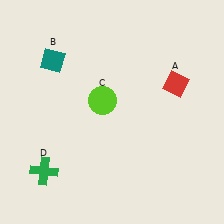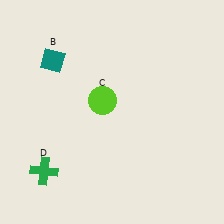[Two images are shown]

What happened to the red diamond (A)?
The red diamond (A) was removed in Image 2. It was in the top-right area of Image 1.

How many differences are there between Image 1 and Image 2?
There is 1 difference between the two images.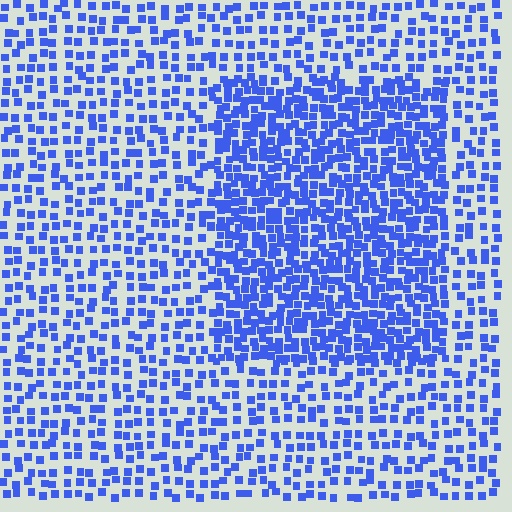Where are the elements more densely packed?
The elements are more densely packed inside the rectangle boundary.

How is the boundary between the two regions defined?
The boundary is defined by a change in element density (approximately 2.0x ratio). All elements are the same color, size, and shape.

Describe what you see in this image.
The image contains small blue elements arranged at two different densities. A rectangle-shaped region is visible where the elements are more densely packed than the surrounding area.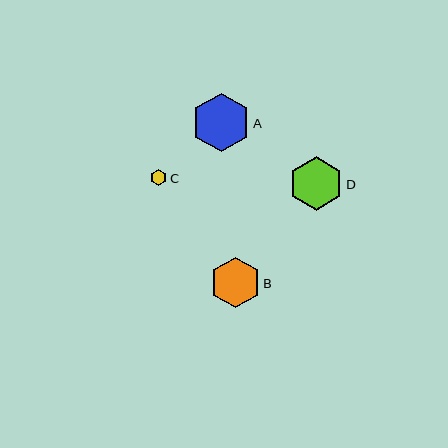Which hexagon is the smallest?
Hexagon C is the smallest with a size of approximately 16 pixels.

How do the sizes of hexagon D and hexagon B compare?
Hexagon D and hexagon B are approximately the same size.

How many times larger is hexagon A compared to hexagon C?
Hexagon A is approximately 3.7 times the size of hexagon C.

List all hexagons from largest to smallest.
From largest to smallest: A, D, B, C.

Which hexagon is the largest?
Hexagon A is the largest with a size of approximately 58 pixels.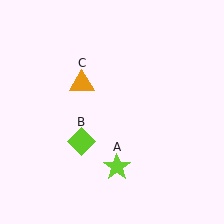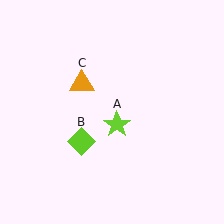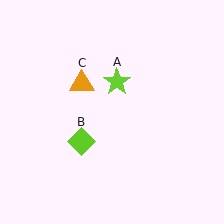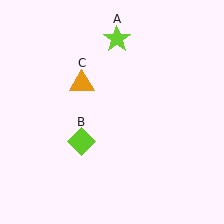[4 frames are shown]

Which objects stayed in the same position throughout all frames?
Lime diamond (object B) and orange triangle (object C) remained stationary.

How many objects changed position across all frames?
1 object changed position: lime star (object A).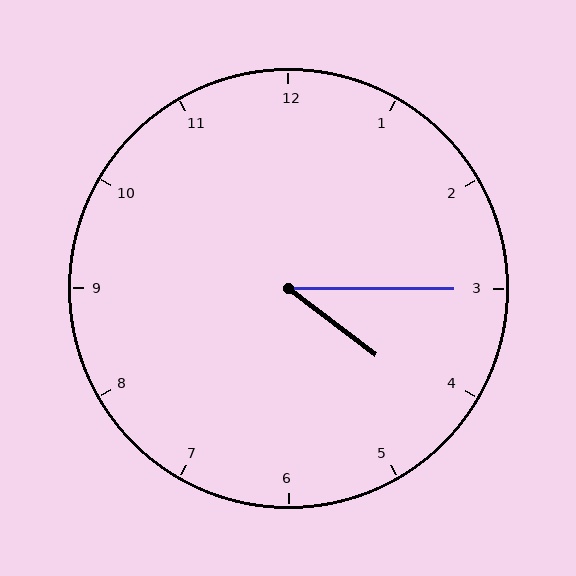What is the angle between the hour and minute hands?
Approximately 38 degrees.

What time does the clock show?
4:15.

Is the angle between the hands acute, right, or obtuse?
It is acute.